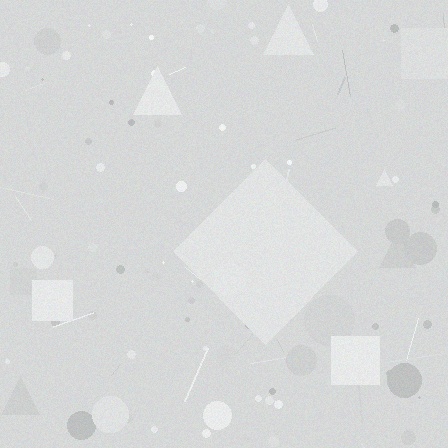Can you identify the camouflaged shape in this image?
The camouflaged shape is a diamond.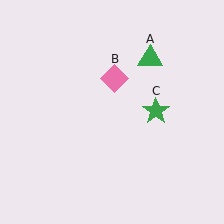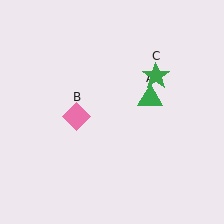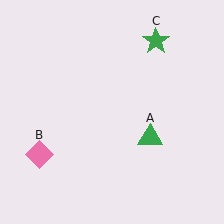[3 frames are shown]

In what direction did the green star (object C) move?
The green star (object C) moved up.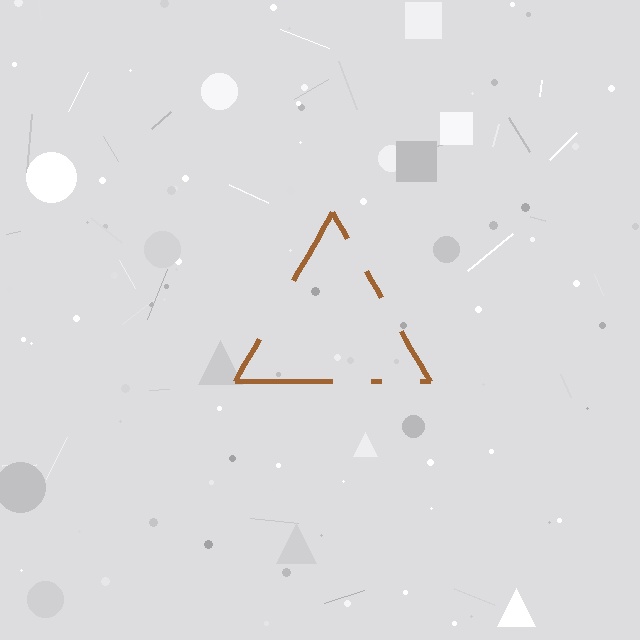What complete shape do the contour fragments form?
The contour fragments form a triangle.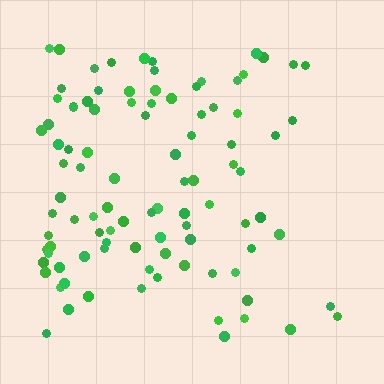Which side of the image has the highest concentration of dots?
The left.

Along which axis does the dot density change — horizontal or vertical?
Horizontal.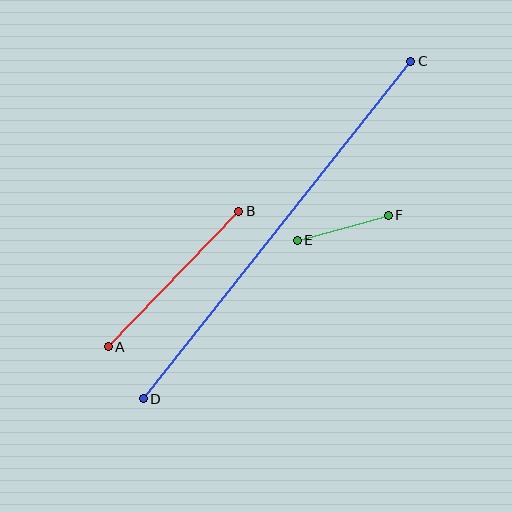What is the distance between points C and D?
The distance is approximately 431 pixels.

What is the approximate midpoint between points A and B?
The midpoint is at approximately (174, 279) pixels.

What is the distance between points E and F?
The distance is approximately 95 pixels.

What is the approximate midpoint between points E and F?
The midpoint is at approximately (343, 228) pixels.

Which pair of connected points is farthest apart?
Points C and D are farthest apart.